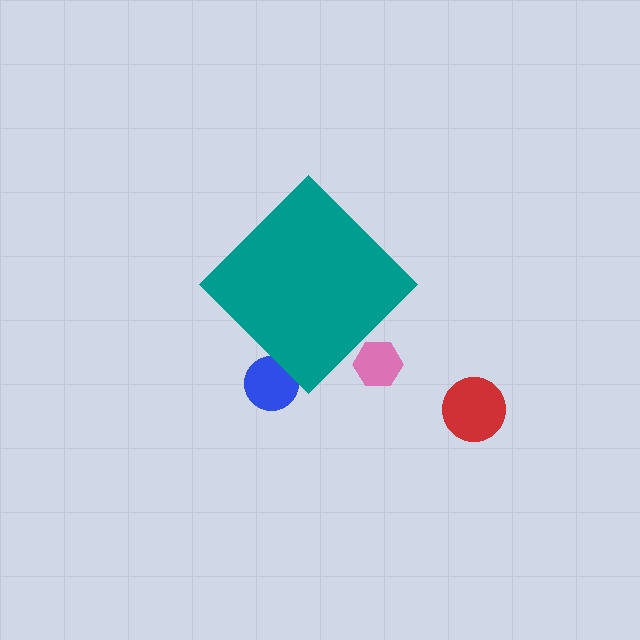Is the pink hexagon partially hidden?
Yes, the pink hexagon is partially hidden behind the teal diamond.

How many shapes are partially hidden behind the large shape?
2 shapes are partially hidden.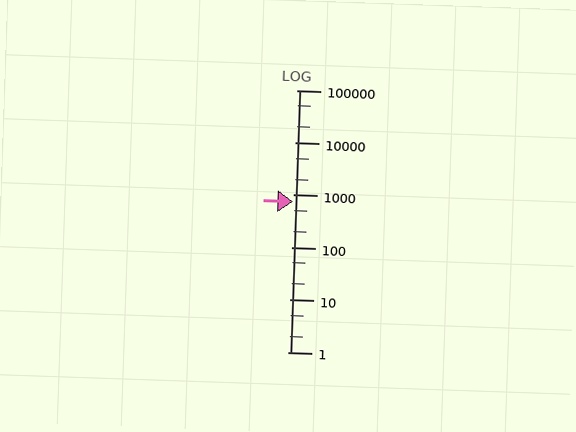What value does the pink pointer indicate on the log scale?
The pointer indicates approximately 730.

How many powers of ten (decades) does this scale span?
The scale spans 5 decades, from 1 to 100000.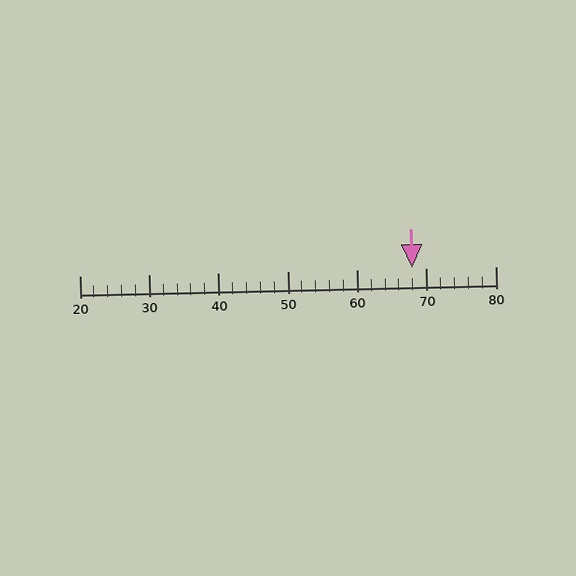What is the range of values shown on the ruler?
The ruler shows values from 20 to 80.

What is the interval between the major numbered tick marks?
The major tick marks are spaced 10 units apart.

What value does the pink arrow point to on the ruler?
The pink arrow points to approximately 68.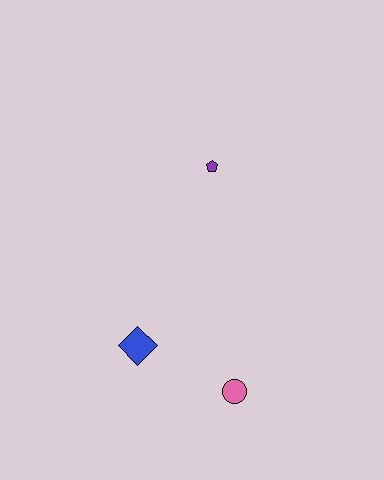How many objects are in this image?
There are 3 objects.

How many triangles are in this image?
There are no triangles.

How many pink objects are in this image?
There is 1 pink object.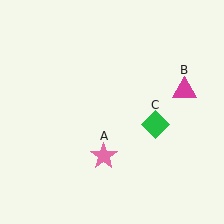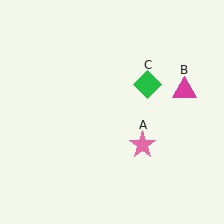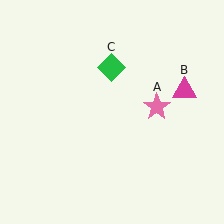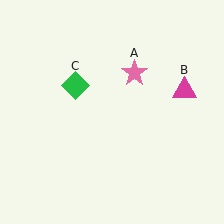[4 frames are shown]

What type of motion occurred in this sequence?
The pink star (object A), green diamond (object C) rotated counterclockwise around the center of the scene.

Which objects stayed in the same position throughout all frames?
Magenta triangle (object B) remained stationary.